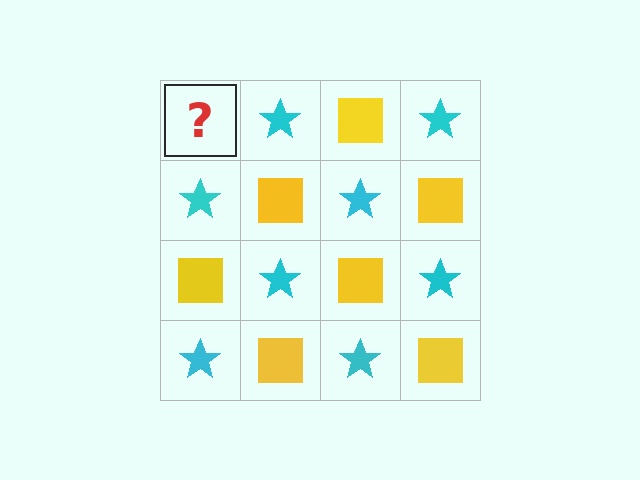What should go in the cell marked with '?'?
The missing cell should contain a yellow square.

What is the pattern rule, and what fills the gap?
The rule is that it alternates yellow square and cyan star in a checkerboard pattern. The gap should be filled with a yellow square.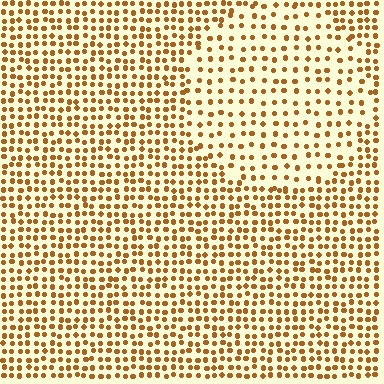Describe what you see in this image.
The image contains small brown elements arranged at two different densities. A circle-shaped region is visible where the elements are less densely packed than the surrounding area.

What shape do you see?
I see a circle.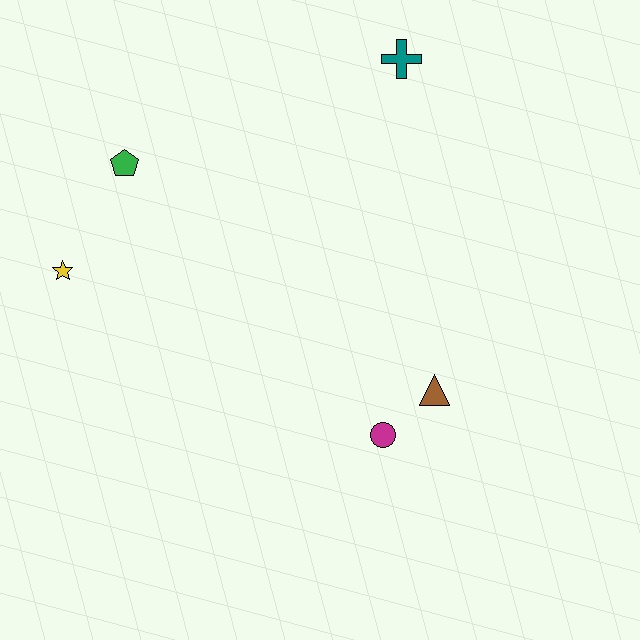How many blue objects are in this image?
There are no blue objects.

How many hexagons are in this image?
There are no hexagons.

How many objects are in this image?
There are 5 objects.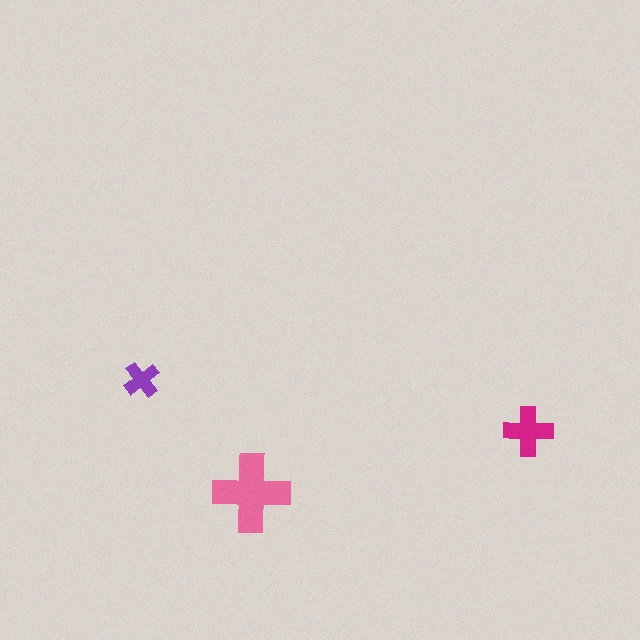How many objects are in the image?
There are 3 objects in the image.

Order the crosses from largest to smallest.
the pink one, the magenta one, the purple one.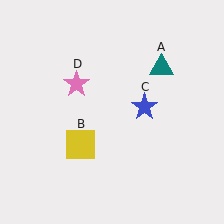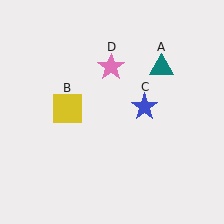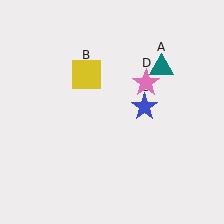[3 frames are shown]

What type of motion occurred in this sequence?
The yellow square (object B), pink star (object D) rotated clockwise around the center of the scene.